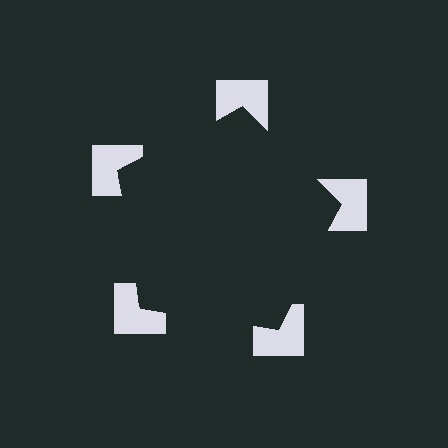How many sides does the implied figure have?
5 sides.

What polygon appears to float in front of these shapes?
An illusory pentagon — its edges are inferred from the aligned wedge cuts in the notched squares, not physically drawn.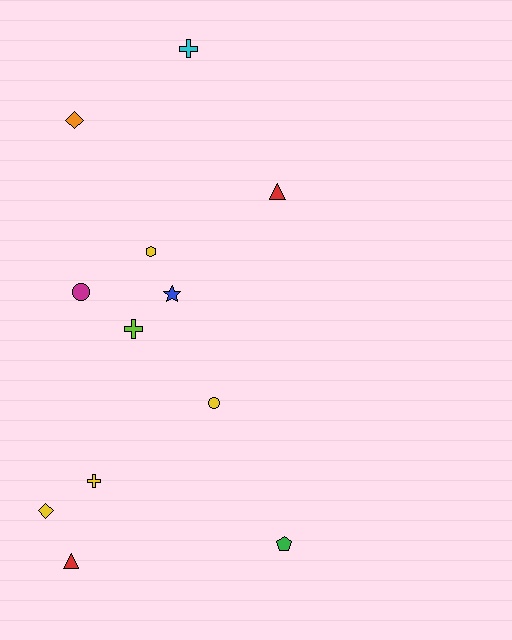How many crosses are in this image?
There are 3 crosses.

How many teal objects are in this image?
There are no teal objects.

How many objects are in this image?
There are 12 objects.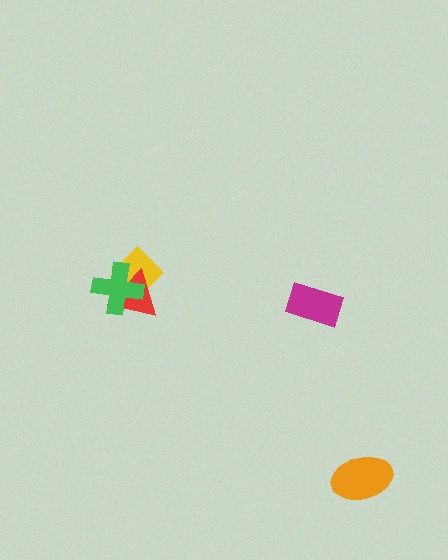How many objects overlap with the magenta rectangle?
0 objects overlap with the magenta rectangle.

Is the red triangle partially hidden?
Yes, it is partially covered by another shape.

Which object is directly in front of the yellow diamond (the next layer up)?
The red triangle is directly in front of the yellow diamond.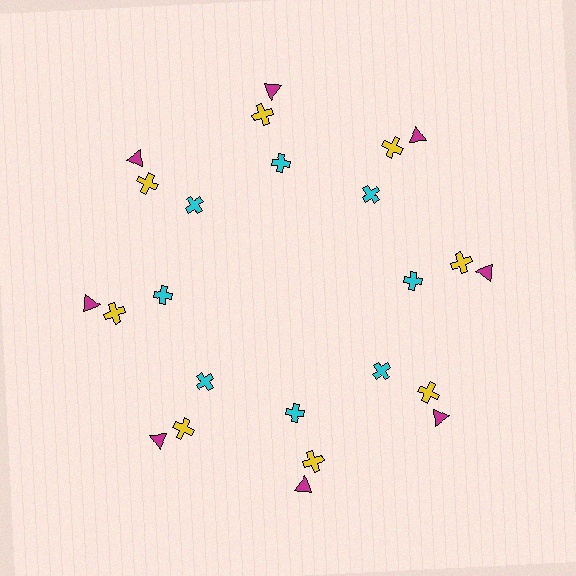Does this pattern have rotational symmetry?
Yes, this pattern has 8-fold rotational symmetry. It looks the same after rotating 45 degrees around the center.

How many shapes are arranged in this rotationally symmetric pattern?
There are 24 shapes, arranged in 8 groups of 3.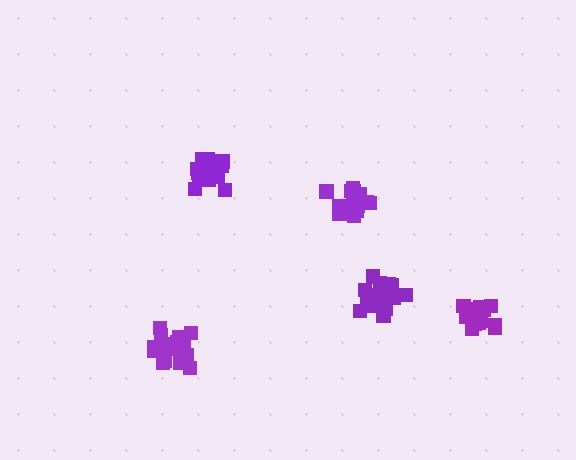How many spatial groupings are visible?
There are 5 spatial groupings.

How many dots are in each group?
Group 1: 21 dots, Group 2: 15 dots, Group 3: 19 dots, Group 4: 17 dots, Group 5: 21 dots (93 total).